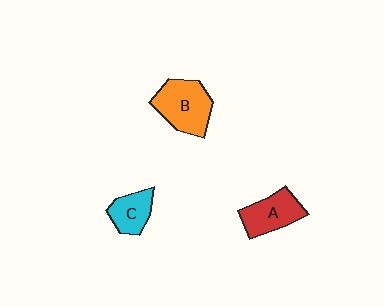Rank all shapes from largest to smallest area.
From largest to smallest: B (orange), A (red), C (cyan).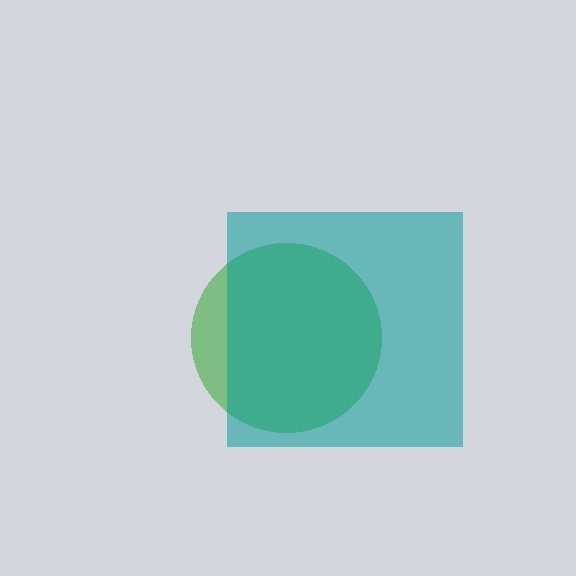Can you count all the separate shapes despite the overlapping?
Yes, there are 2 separate shapes.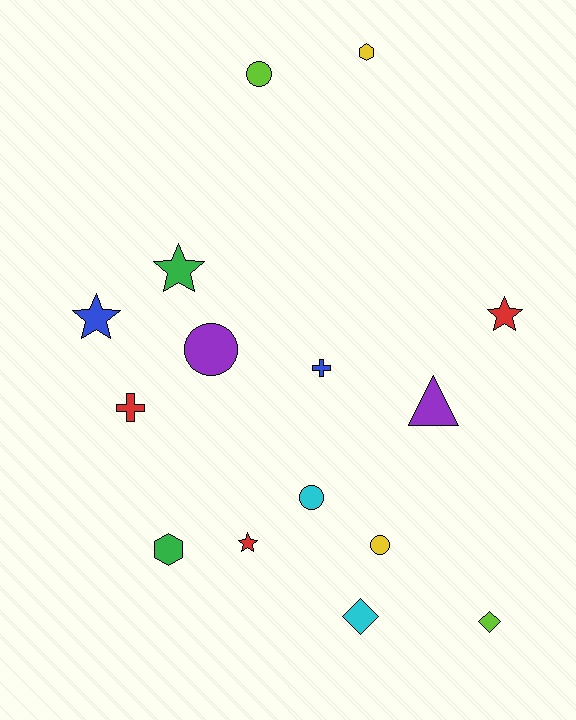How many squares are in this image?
There are no squares.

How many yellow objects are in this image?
There are 2 yellow objects.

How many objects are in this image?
There are 15 objects.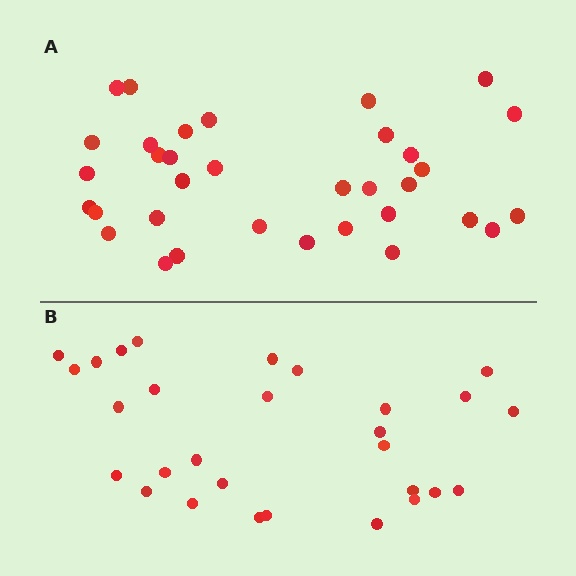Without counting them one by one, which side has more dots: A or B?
Region A (the top region) has more dots.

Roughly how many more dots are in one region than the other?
Region A has about 5 more dots than region B.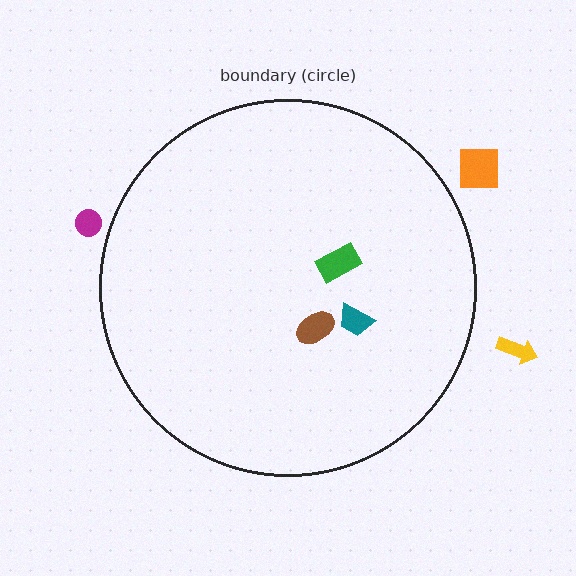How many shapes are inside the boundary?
3 inside, 3 outside.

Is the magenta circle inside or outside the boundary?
Outside.